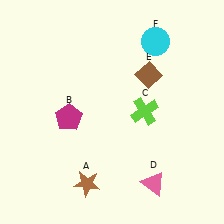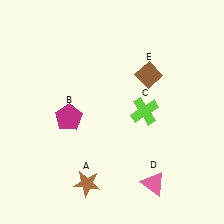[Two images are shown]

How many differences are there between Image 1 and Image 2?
There is 1 difference between the two images.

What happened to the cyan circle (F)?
The cyan circle (F) was removed in Image 2. It was in the top-right area of Image 1.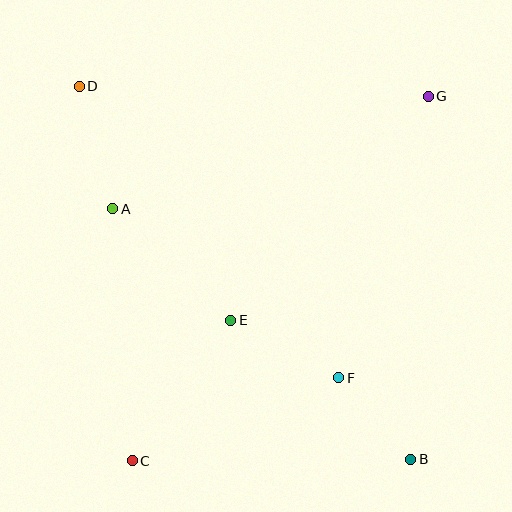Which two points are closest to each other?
Points B and F are closest to each other.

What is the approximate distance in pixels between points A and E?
The distance between A and E is approximately 162 pixels.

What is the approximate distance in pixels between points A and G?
The distance between A and G is approximately 334 pixels.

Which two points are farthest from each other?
Points B and D are farthest from each other.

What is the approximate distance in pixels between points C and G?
The distance between C and G is approximately 469 pixels.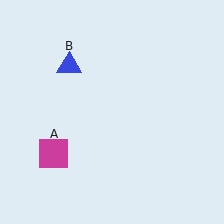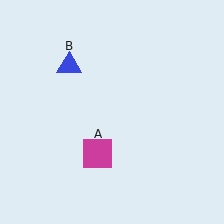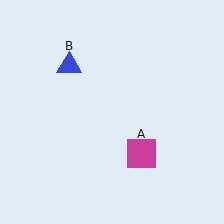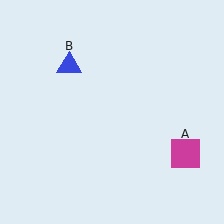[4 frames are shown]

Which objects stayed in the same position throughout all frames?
Blue triangle (object B) remained stationary.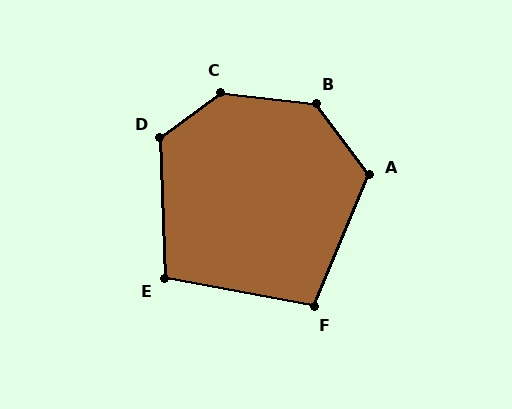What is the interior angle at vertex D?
Approximately 124 degrees (obtuse).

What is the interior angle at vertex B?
Approximately 134 degrees (obtuse).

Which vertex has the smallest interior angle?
F, at approximately 102 degrees.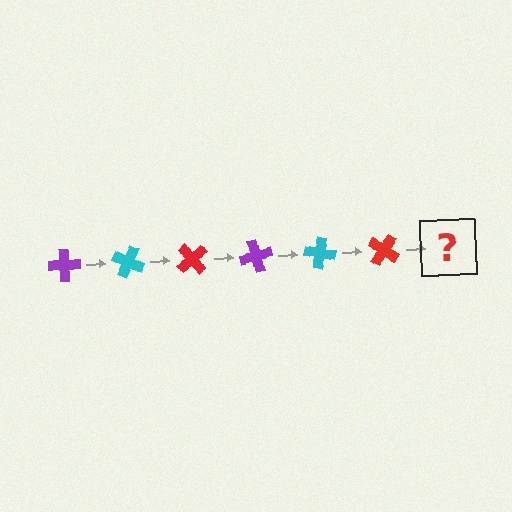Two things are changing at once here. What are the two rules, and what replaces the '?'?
The two rules are that it rotates 25 degrees each step and the color cycles through purple, cyan, and red. The '?' should be a purple cross, rotated 150 degrees from the start.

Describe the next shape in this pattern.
It should be a purple cross, rotated 150 degrees from the start.